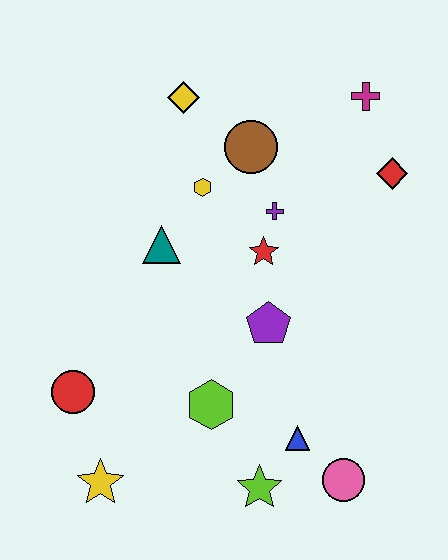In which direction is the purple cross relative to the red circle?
The purple cross is to the right of the red circle.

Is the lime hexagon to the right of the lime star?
No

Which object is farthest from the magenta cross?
The yellow star is farthest from the magenta cross.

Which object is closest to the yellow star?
The red circle is closest to the yellow star.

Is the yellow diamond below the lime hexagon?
No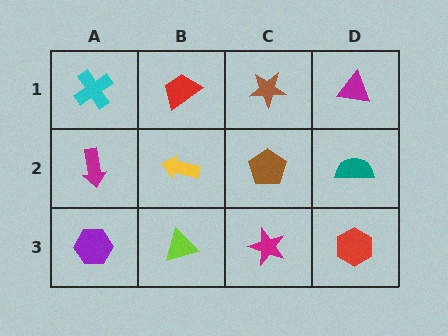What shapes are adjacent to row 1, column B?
A yellow arrow (row 2, column B), a cyan cross (row 1, column A), a brown star (row 1, column C).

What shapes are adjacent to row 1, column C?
A brown pentagon (row 2, column C), a red trapezoid (row 1, column B), a magenta triangle (row 1, column D).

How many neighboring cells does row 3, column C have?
3.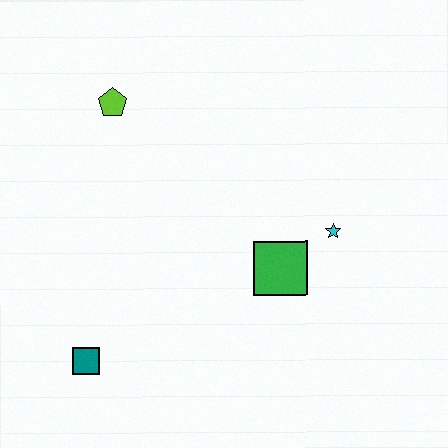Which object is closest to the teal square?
The green square is closest to the teal square.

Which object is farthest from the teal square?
The cyan star is farthest from the teal square.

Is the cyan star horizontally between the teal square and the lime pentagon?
No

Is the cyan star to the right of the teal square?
Yes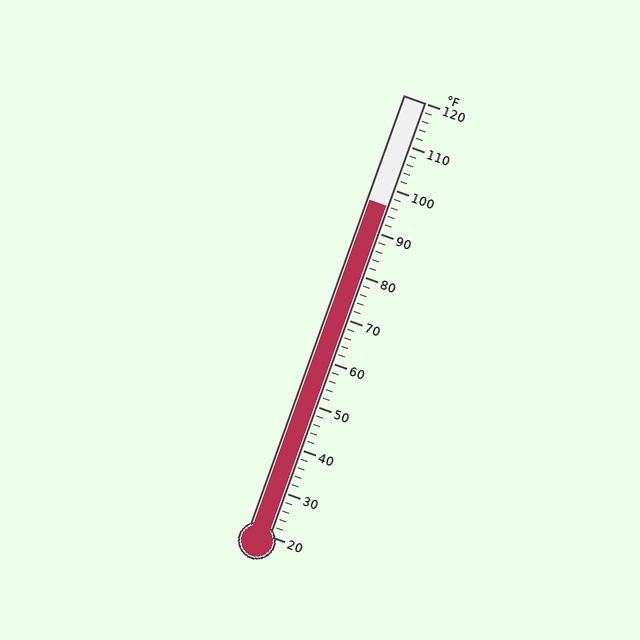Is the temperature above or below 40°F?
The temperature is above 40°F.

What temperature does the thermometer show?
The thermometer shows approximately 96°F.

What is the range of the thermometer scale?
The thermometer scale ranges from 20°F to 120°F.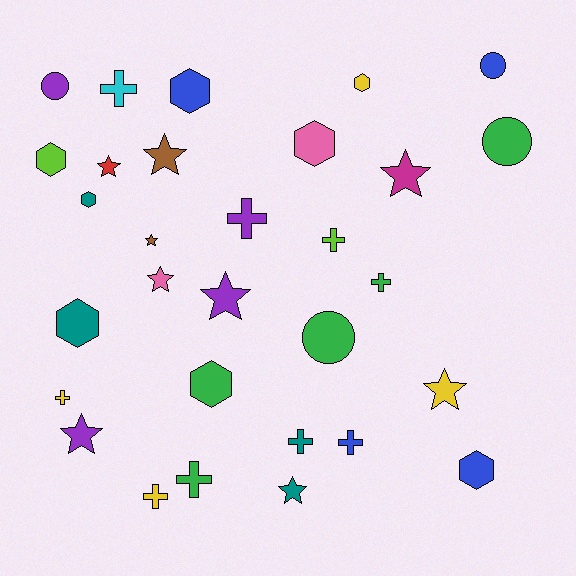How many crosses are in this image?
There are 9 crosses.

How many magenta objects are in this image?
There is 1 magenta object.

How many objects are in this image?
There are 30 objects.